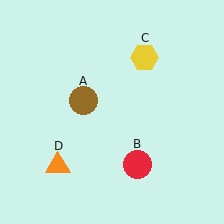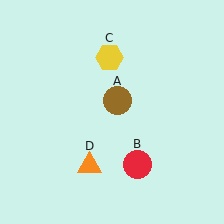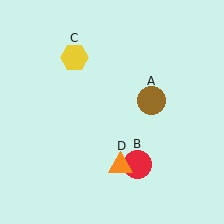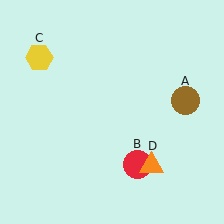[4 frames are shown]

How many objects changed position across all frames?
3 objects changed position: brown circle (object A), yellow hexagon (object C), orange triangle (object D).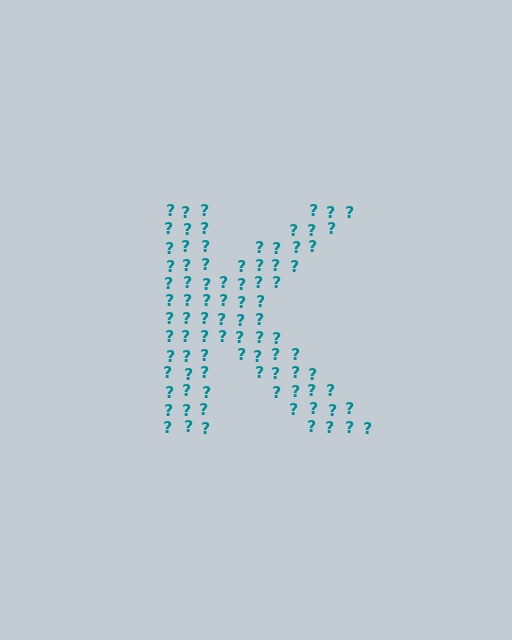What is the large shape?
The large shape is the letter K.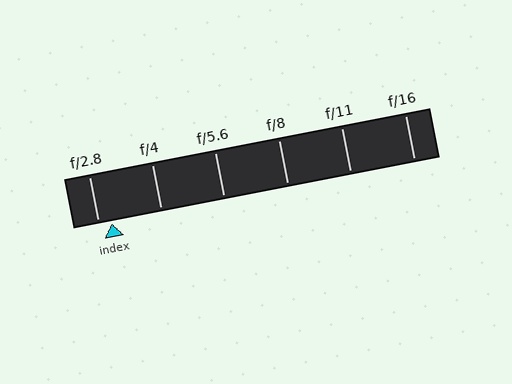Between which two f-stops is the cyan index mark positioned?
The index mark is between f/2.8 and f/4.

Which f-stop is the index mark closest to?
The index mark is closest to f/2.8.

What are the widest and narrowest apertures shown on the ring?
The widest aperture shown is f/2.8 and the narrowest is f/16.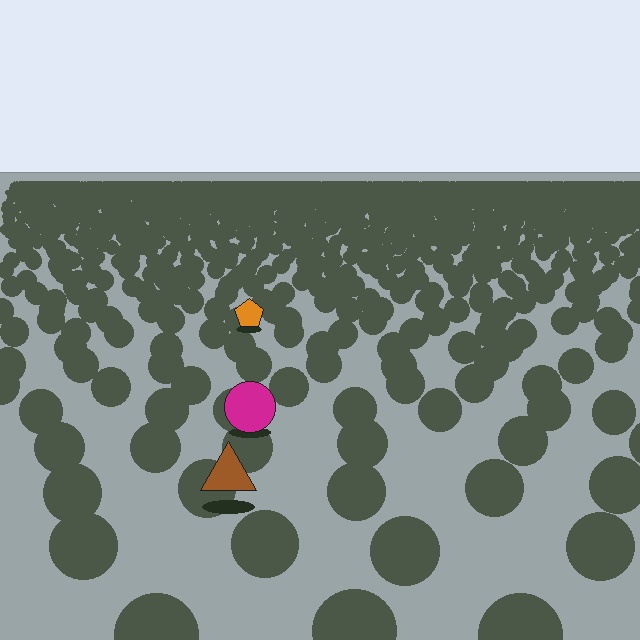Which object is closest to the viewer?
The brown triangle is closest. The texture marks near it are larger and more spread out.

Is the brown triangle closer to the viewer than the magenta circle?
Yes. The brown triangle is closer — you can tell from the texture gradient: the ground texture is coarser near it.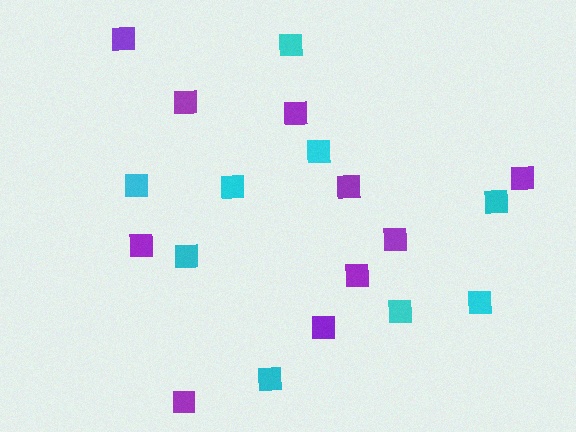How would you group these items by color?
There are 2 groups: one group of cyan squares (9) and one group of purple squares (10).